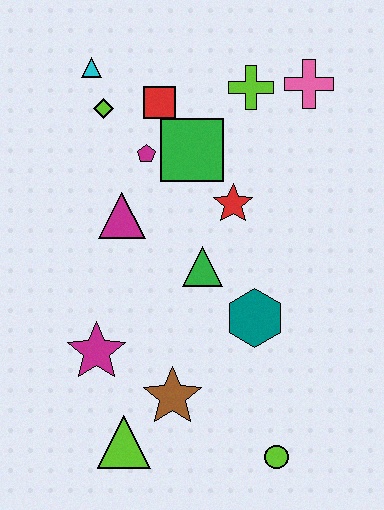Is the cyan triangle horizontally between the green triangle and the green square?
No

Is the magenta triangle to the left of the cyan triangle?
No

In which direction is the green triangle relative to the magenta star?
The green triangle is to the right of the magenta star.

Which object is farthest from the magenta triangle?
The lime circle is farthest from the magenta triangle.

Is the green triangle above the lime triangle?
Yes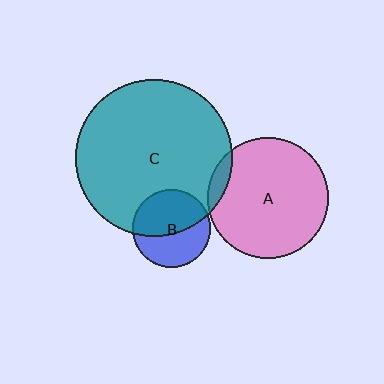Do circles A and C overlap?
Yes.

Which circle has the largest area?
Circle C (teal).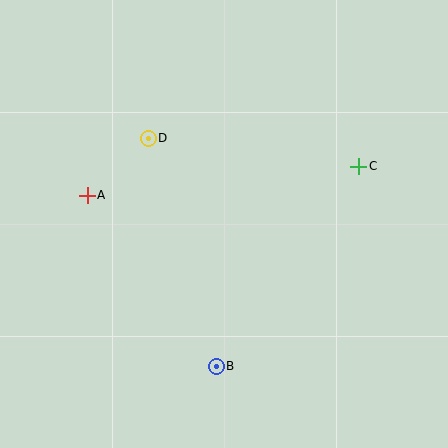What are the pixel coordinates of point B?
Point B is at (216, 366).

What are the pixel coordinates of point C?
Point C is at (359, 166).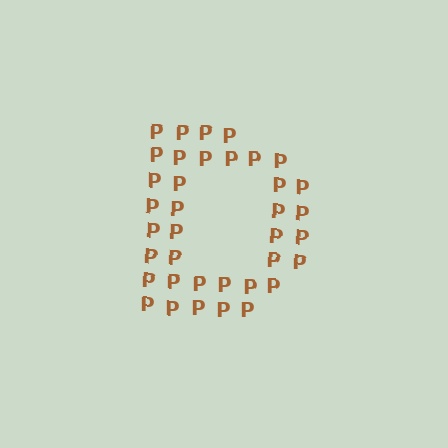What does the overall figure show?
The overall figure shows the letter D.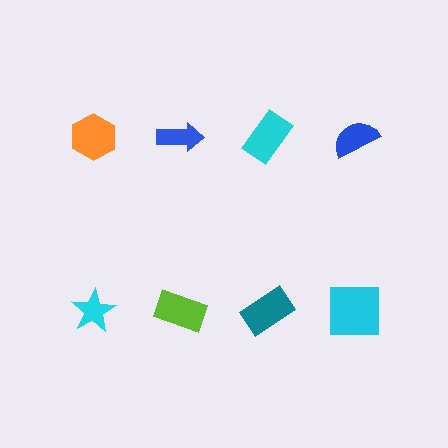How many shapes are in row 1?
4 shapes.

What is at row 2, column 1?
A cyan star.